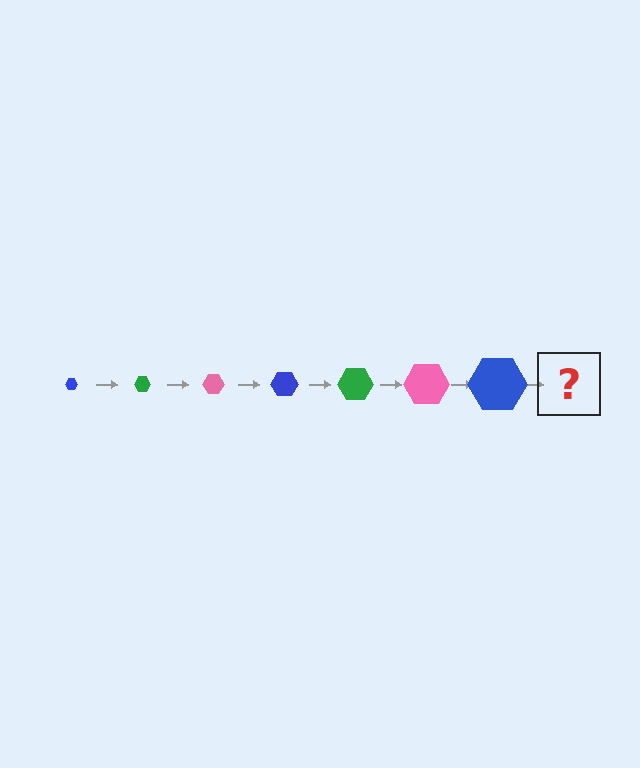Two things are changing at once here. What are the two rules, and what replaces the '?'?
The two rules are that the hexagon grows larger each step and the color cycles through blue, green, and pink. The '?' should be a green hexagon, larger than the previous one.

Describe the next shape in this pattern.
It should be a green hexagon, larger than the previous one.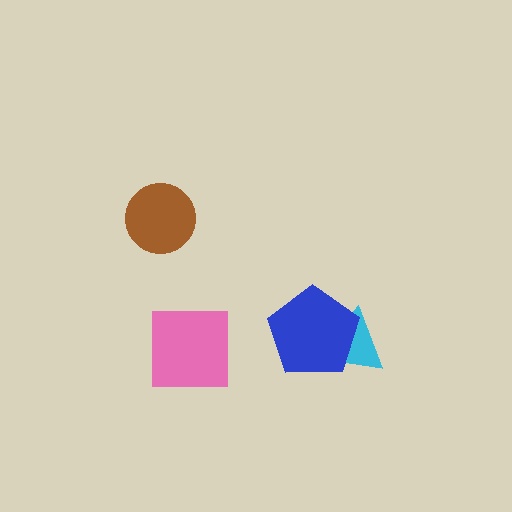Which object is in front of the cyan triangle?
The blue pentagon is in front of the cyan triangle.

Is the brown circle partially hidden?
No, no other shape covers it.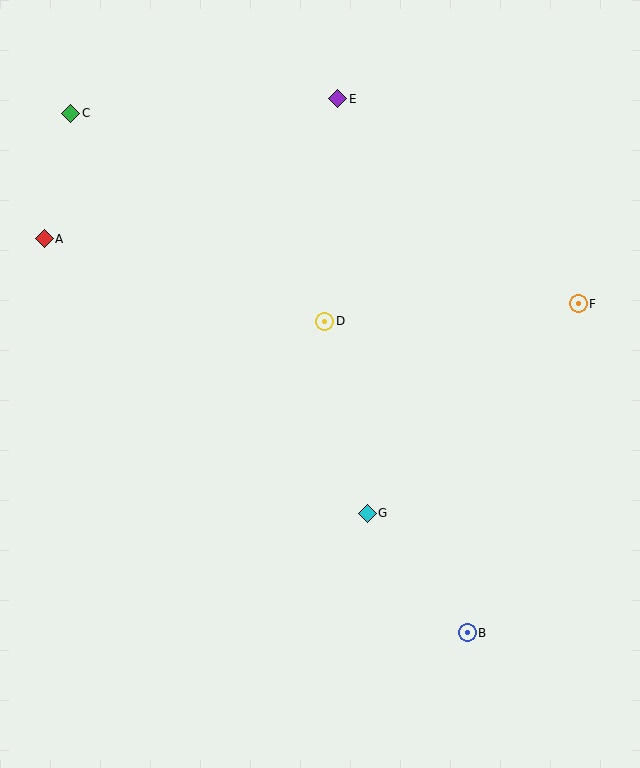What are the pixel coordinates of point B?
Point B is at (467, 633).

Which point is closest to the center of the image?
Point D at (325, 321) is closest to the center.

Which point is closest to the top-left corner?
Point C is closest to the top-left corner.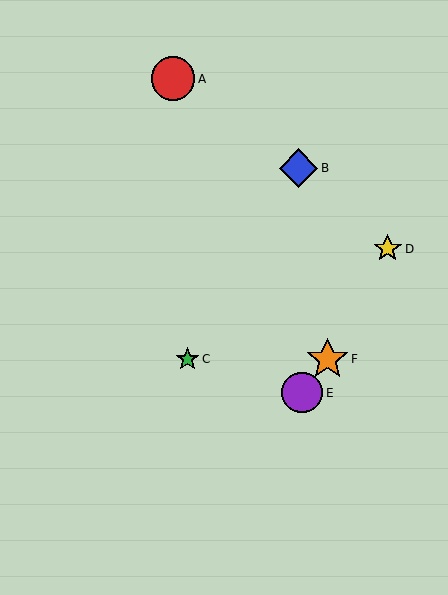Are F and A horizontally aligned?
No, F is at y≈359 and A is at y≈79.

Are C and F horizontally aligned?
Yes, both are at y≈359.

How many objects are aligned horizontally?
2 objects (C, F) are aligned horizontally.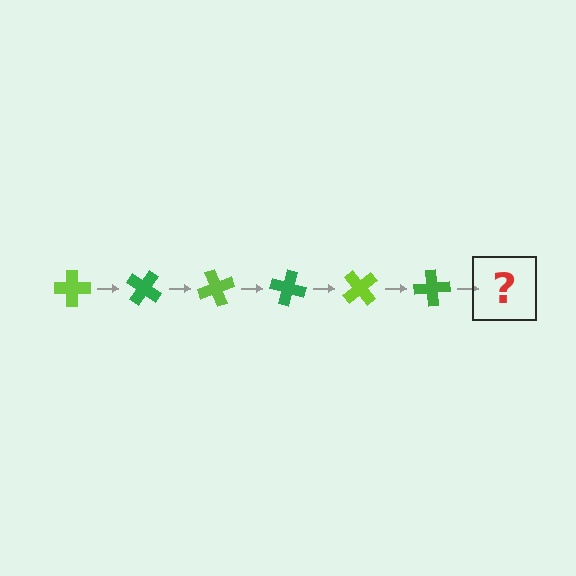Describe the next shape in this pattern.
It should be a lime cross, rotated 210 degrees from the start.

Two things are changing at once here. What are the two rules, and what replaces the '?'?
The two rules are that it rotates 35 degrees each step and the color cycles through lime and green. The '?' should be a lime cross, rotated 210 degrees from the start.